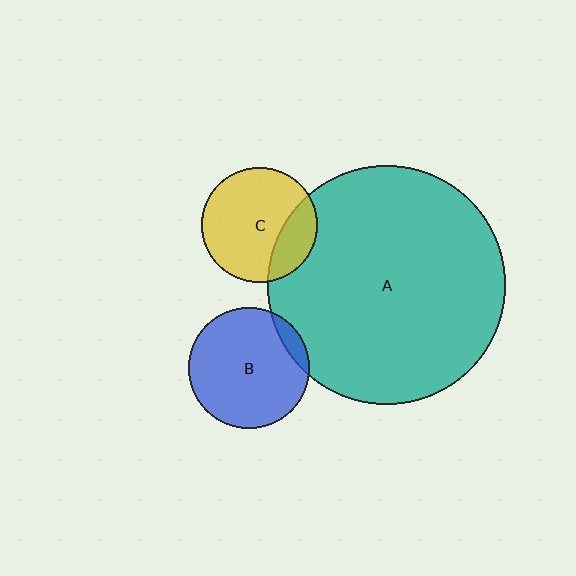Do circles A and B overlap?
Yes.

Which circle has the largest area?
Circle A (teal).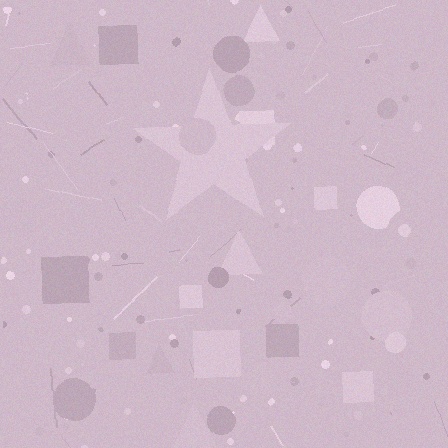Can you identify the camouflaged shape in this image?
The camouflaged shape is a star.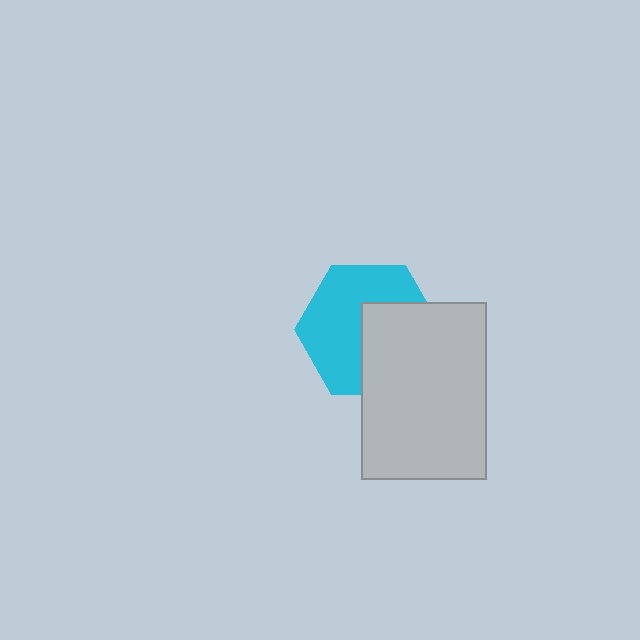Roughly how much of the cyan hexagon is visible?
About half of it is visible (roughly 57%).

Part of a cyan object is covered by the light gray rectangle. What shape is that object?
It is a hexagon.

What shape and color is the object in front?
The object in front is a light gray rectangle.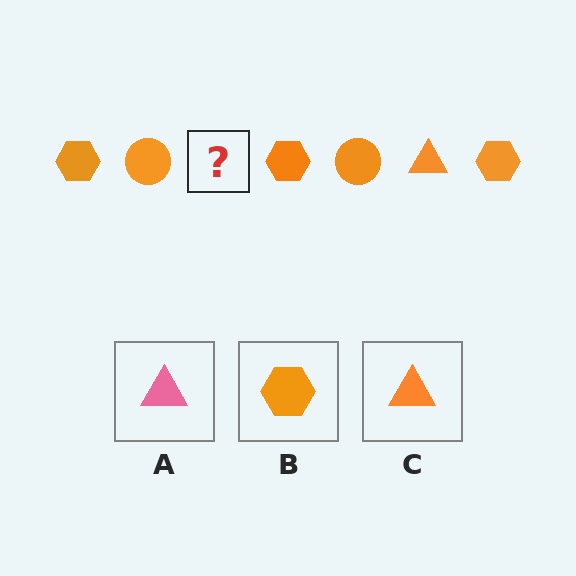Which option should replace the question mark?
Option C.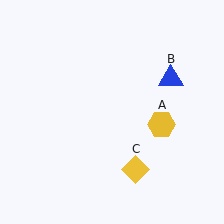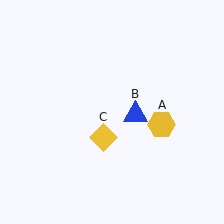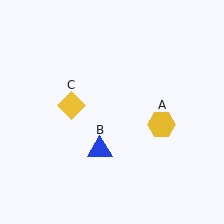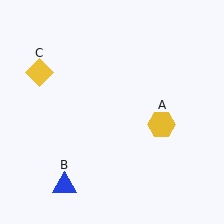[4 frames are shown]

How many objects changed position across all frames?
2 objects changed position: blue triangle (object B), yellow diamond (object C).